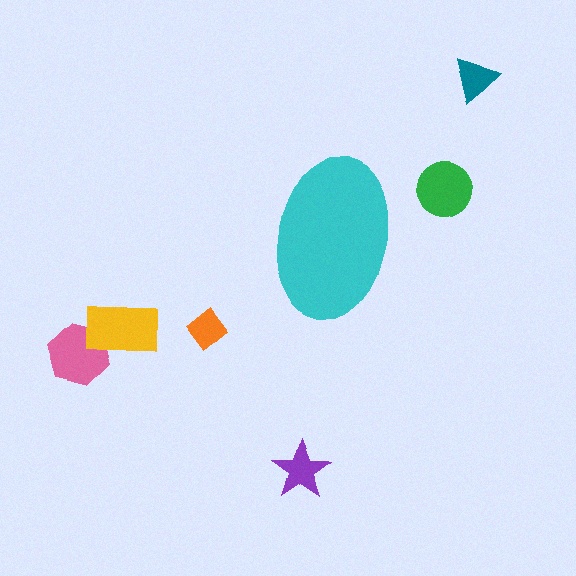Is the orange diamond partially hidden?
No, the orange diamond is fully visible.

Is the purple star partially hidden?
No, the purple star is fully visible.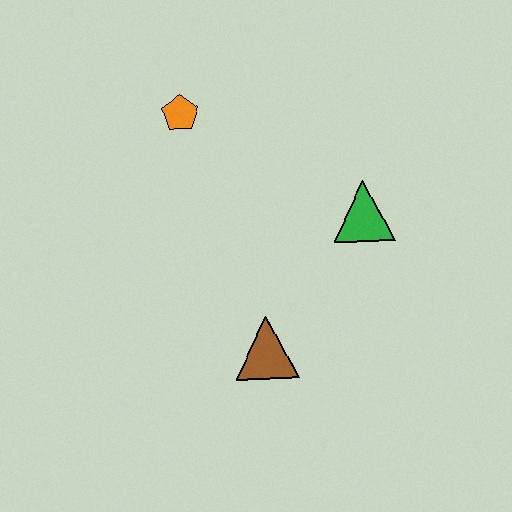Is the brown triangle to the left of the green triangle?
Yes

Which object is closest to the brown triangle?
The green triangle is closest to the brown triangle.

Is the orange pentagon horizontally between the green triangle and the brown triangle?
No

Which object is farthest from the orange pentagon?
The brown triangle is farthest from the orange pentagon.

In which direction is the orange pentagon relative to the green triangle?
The orange pentagon is to the left of the green triangle.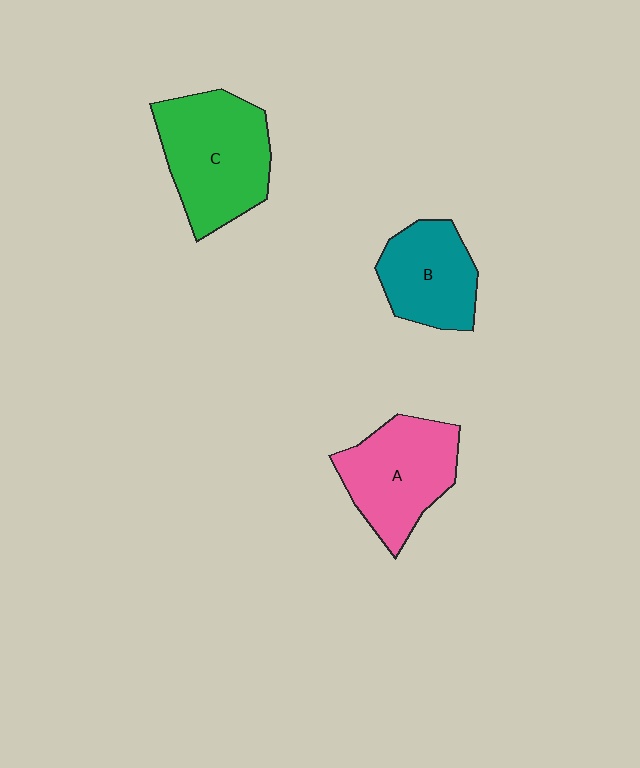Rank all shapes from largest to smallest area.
From largest to smallest: C (green), A (pink), B (teal).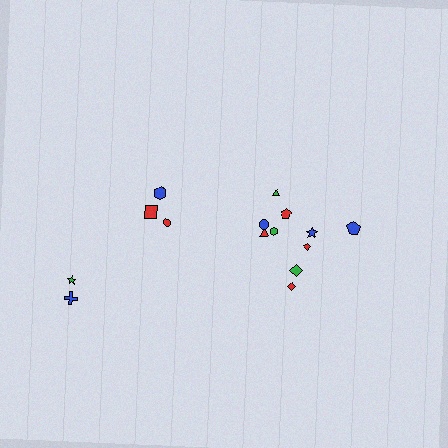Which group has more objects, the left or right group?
The right group.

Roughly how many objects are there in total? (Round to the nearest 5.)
Roughly 15 objects in total.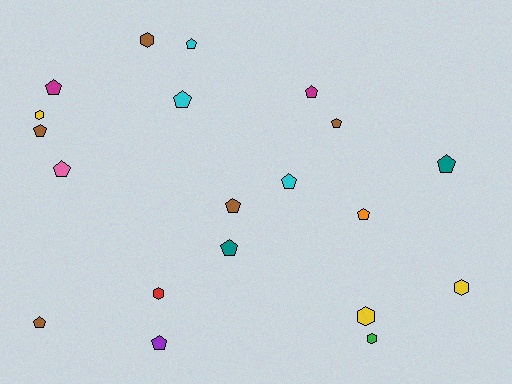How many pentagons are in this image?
There are 14 pentagons.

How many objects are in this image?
There are 20 objects.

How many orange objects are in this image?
There is 1 orange object.